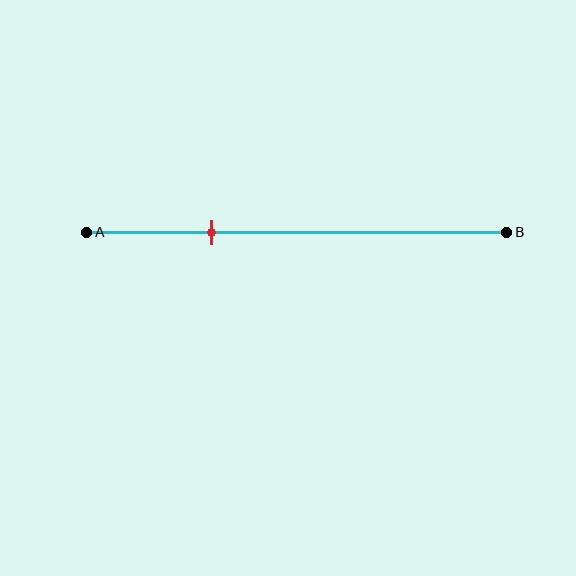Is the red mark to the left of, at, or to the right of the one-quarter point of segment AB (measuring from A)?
The red mark is to the right of the one-quarter point of segment AB.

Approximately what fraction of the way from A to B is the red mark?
The red mark is approximately 30% of the way from A to B.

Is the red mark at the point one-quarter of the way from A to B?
No, the mark is at about 30% from A, not at the 25% one-quarter point.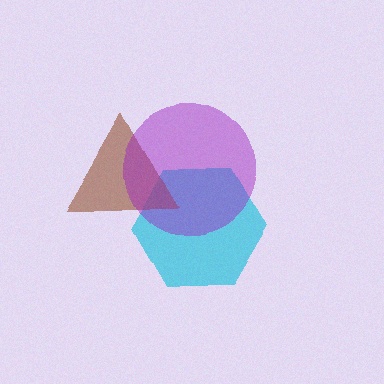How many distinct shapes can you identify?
There are 3 distinct shapes: a cyan hexagon, a brown triangle, a purple circle.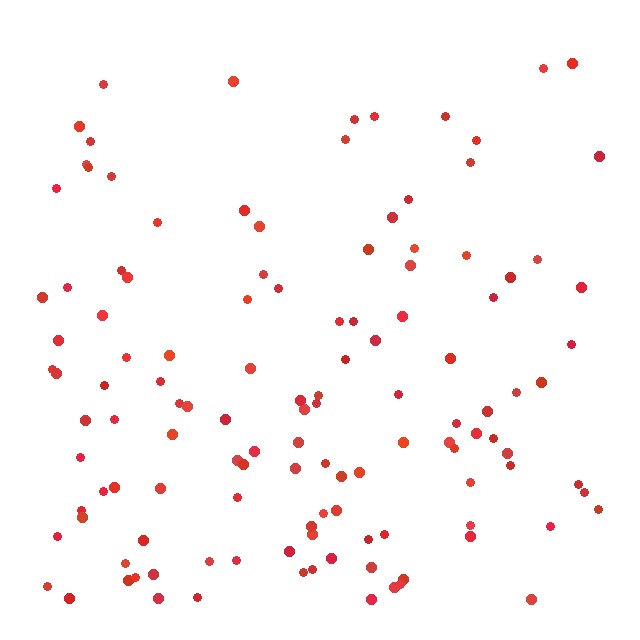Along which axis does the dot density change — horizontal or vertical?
Vertical.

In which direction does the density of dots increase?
From top to bottom, with the bottom side densest.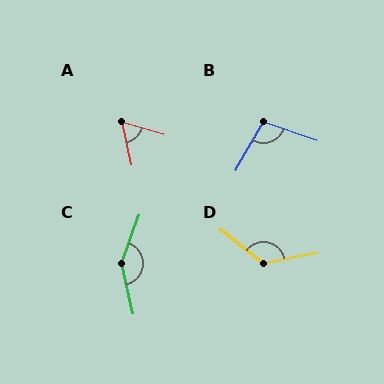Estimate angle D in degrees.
Approximately 131 degrees.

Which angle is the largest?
C, at approximately 147 degrees.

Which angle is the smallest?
A, at approximately 61 degrees.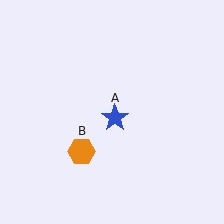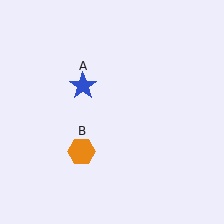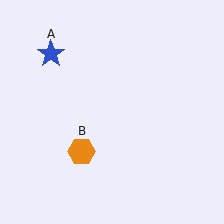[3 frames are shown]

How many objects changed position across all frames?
1 object changed position: blue star (object A).